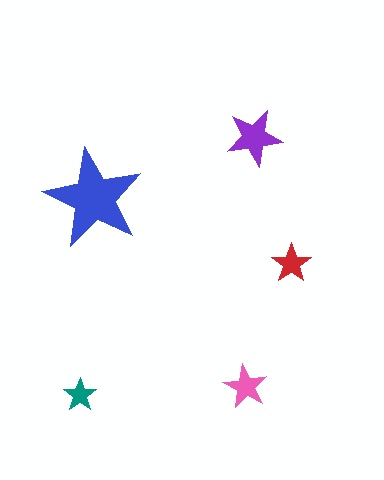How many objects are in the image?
There are 5 objects in the image.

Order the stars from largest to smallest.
the blue one, the purple one, the pink one, the red one, the teal one.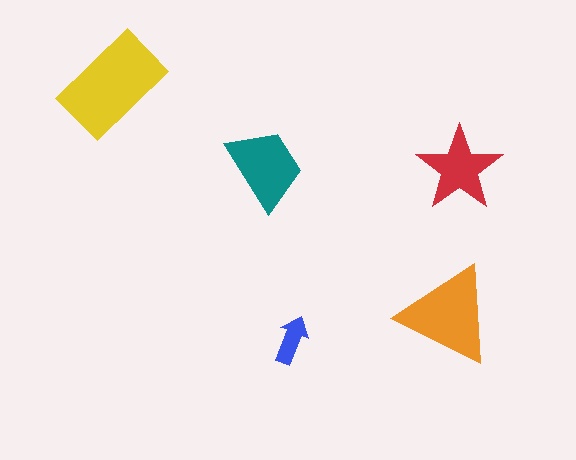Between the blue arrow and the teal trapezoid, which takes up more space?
The teal trapezoid.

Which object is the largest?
The yellow rectangle.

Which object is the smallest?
The blue arrow.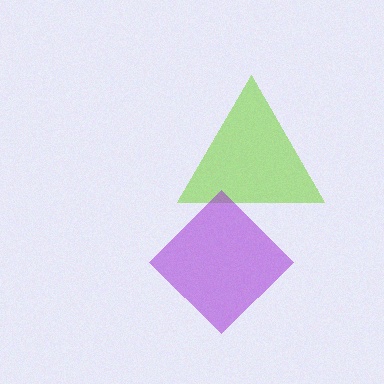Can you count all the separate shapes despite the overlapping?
Yes, there are 2 separate shapes.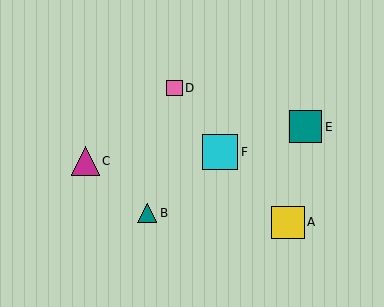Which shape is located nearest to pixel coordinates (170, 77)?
The pink square (labeled D) at (174, 88) is nearest to that location.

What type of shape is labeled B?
Shape B is a teal triangle.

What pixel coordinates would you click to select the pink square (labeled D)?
Click at (174, 88) to select the pink square D.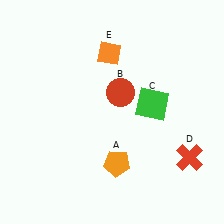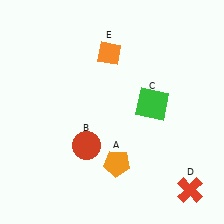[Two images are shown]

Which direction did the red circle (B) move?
The red circle (B) moved down.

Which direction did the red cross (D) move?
The red cross (D) moved down.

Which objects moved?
The objects that moved are: the red circle (B), the red cross (D).